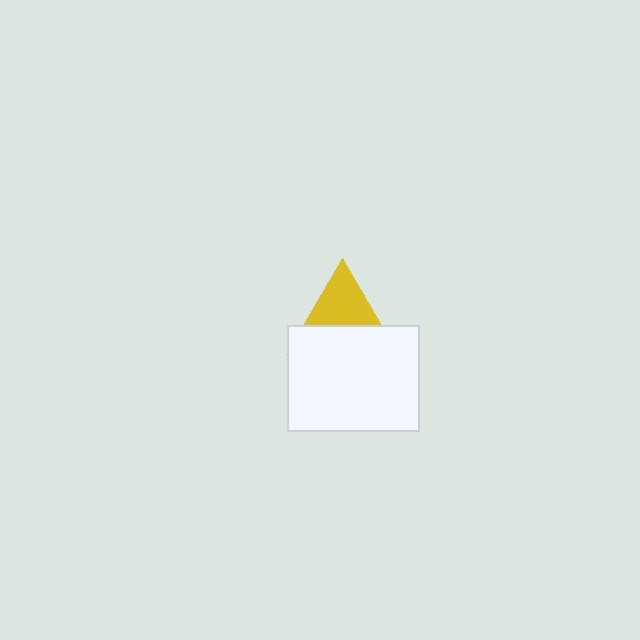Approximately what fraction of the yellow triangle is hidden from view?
Roughly 52% of the yellow triangle is hidden behind the white rectangle.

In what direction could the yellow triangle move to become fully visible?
The yellow triangle could move up. That would shift it out from behind the white rectangle entirely.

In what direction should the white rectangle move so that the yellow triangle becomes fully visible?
The white rectangle should move down. That is the shortest direction to clear the overlap and leave the yellow triangle fully visible.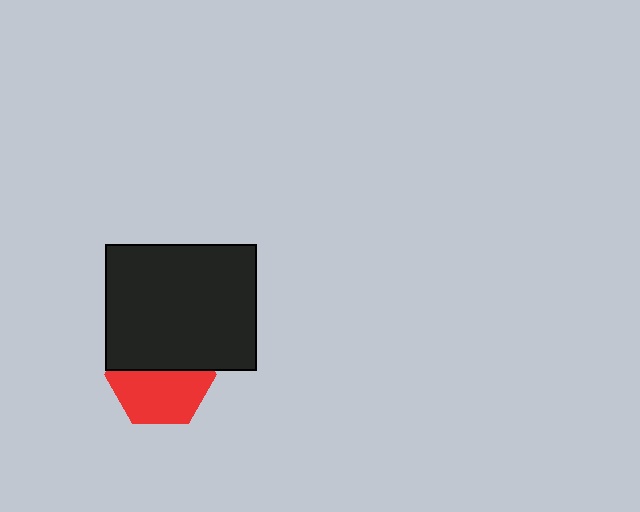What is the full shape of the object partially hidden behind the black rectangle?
The partially hidden object is a red hexagon.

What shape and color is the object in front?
The object in front is a black rectangle.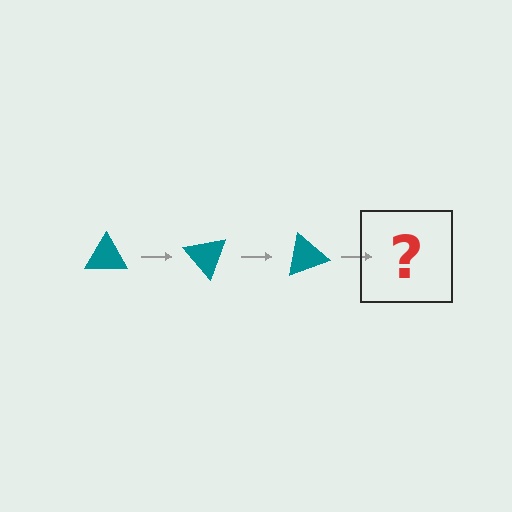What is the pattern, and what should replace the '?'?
The pattern is that the triangle rotates 50 degrees each step. The '?' should be a teal triangle rotated 150 degrees.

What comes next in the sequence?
The next element should be a teal triangle rotated 150 degrees.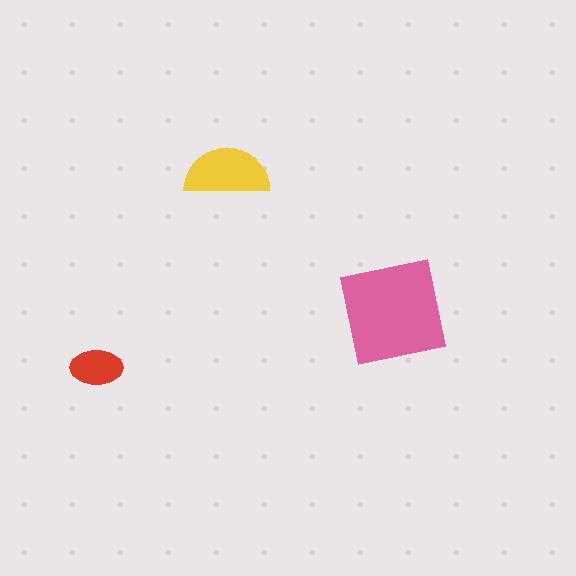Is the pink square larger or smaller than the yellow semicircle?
Larger.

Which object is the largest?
The pink square.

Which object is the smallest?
The red ellipse.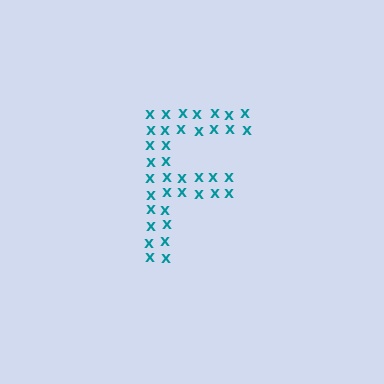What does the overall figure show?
The overall figure shows the letter F.